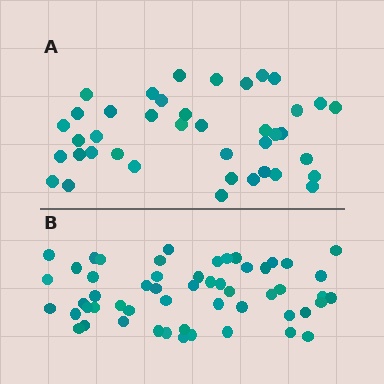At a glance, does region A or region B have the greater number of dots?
Region B (the bottom region) has more dots.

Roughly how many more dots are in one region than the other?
Region B has approximately 15 more dots than region A.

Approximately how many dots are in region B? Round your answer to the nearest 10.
About 50 dots. (The exact count is 54, which rounds to 50.)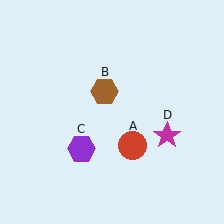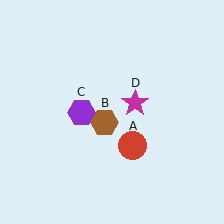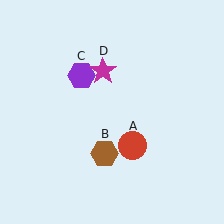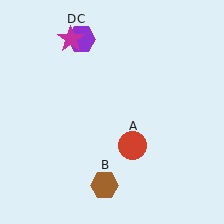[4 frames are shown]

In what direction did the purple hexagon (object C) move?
The purple hexagon (object C) moved up.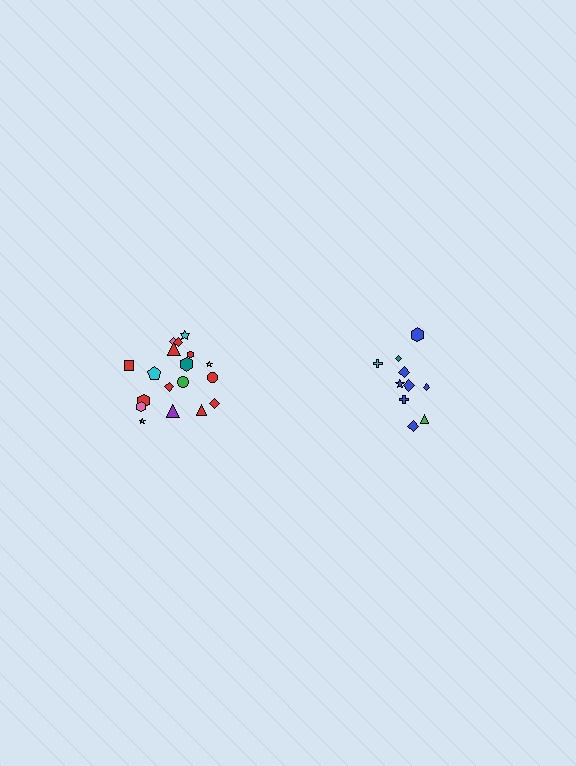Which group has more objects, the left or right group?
The left group.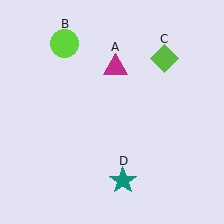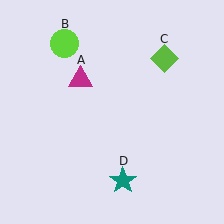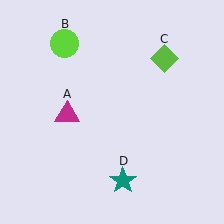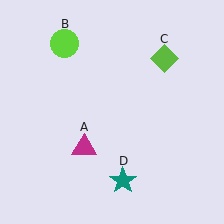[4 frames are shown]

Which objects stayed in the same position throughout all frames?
Lime circle (object B) and lime diamond (object C) and teal star (object D) remained stationary.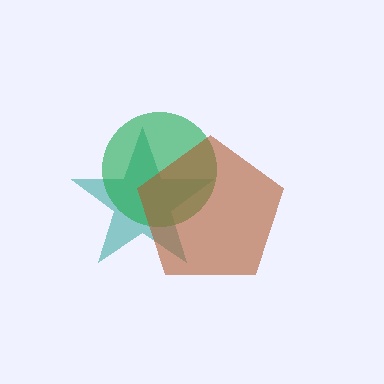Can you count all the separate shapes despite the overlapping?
Yes, there are 3 separate shapes.